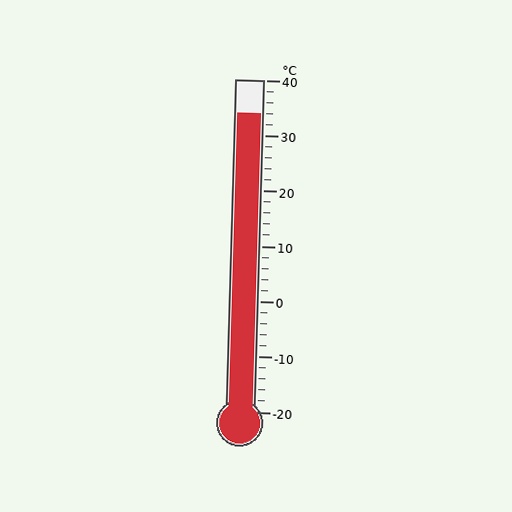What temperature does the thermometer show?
The thermometer shows approximately 34°C.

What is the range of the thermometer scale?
The thermometer scale ranges from -20°C to 40°C.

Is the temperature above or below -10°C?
The temperature is above -10°C.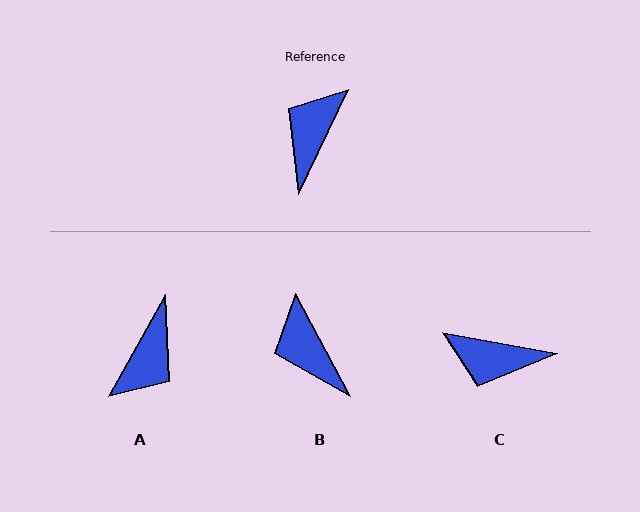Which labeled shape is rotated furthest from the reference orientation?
A, about 176 degrees away.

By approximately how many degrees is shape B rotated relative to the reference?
Approximately 54 degrees counter-clockwise.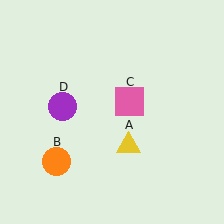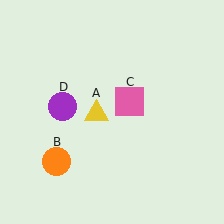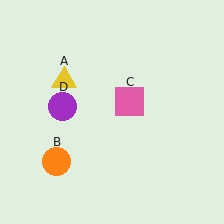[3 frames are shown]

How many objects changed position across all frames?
1 object changed position: yellow triangle (object A).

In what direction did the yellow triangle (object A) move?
The yellow triangle (object A) moved up and to the left.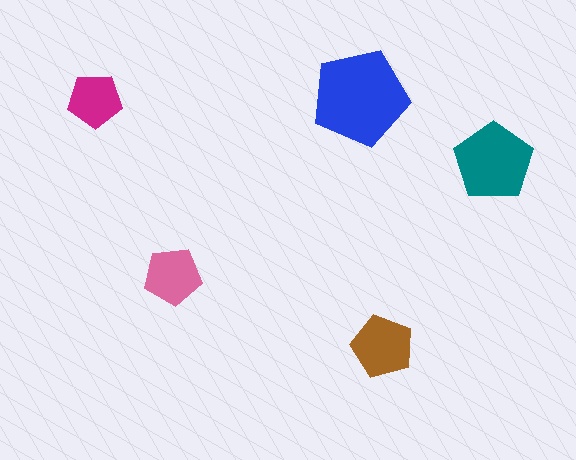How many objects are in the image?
There are 5 objects in the image.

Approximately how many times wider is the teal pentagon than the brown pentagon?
About 1.5 times wider.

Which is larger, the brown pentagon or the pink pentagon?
The brown one.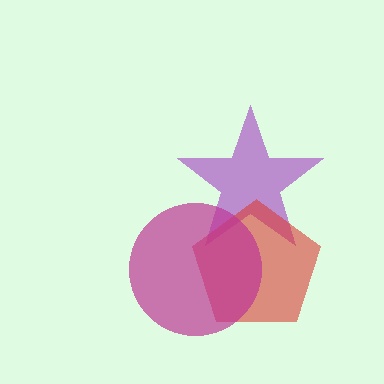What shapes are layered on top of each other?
The layered shapes are: a purple star, a red pentagon, a magenta circle.